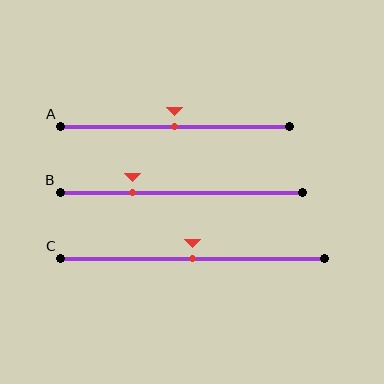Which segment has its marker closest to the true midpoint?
Segment A has its marker closest to the true midpoint.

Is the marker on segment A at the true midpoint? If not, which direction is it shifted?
Yes, the marker on segment A is at the true midpoint.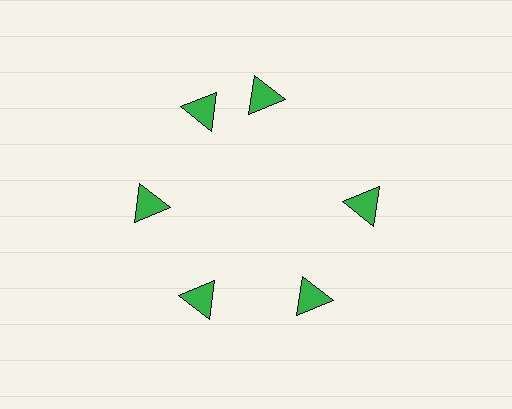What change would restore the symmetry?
The symmetry would be restored by rotating it back into even spacing with its neighbors so that all 6 triangles sit at equal angles and equal distance from the center.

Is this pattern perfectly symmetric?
No. The 6 green triangles are arranged in a ring, but one element near the 1 o'clock position is rotated out of alignment along the ring, breaking the 6-fold rotational symmetry.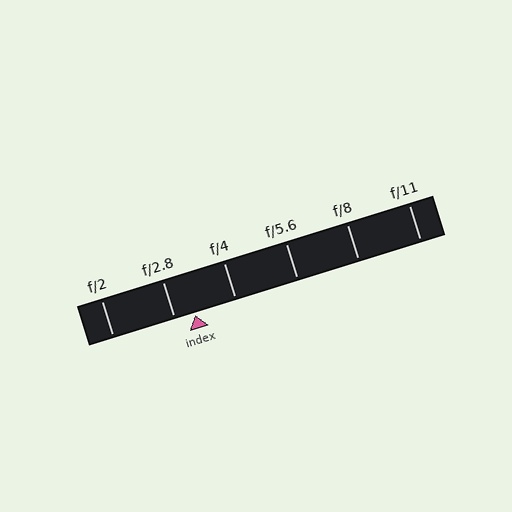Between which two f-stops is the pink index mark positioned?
The index mark is between f/2.8 and f/4.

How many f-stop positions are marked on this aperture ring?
There are 6 f-stop positions marked.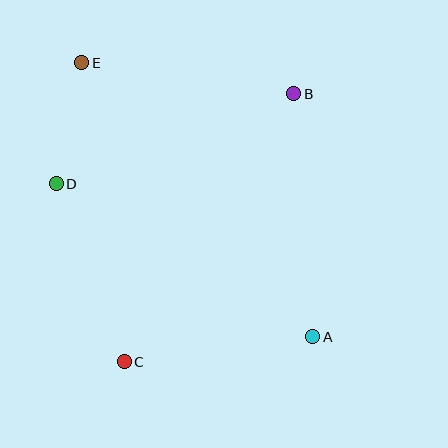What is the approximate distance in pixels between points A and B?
The distance between A and B is approximately 244 pixels.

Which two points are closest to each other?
Points D and E are closest to each other.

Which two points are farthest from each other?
Points A and E are farthest from each other.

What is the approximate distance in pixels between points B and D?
The distance between B and D is approximately 254 pixels.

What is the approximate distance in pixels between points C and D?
The distance between C and D is approximately 190 pixels.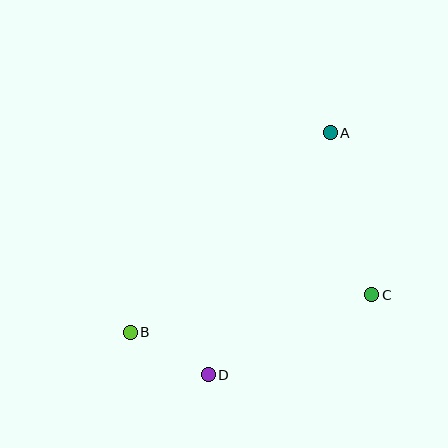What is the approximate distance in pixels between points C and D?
The distance between C and D is approximately 182 pixels.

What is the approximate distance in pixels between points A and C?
The distance between A and C is approximately 167 pixels.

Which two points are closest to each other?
Points B and D are closest to each other.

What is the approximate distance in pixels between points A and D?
The distance between A and D is approximately 271 pixels.